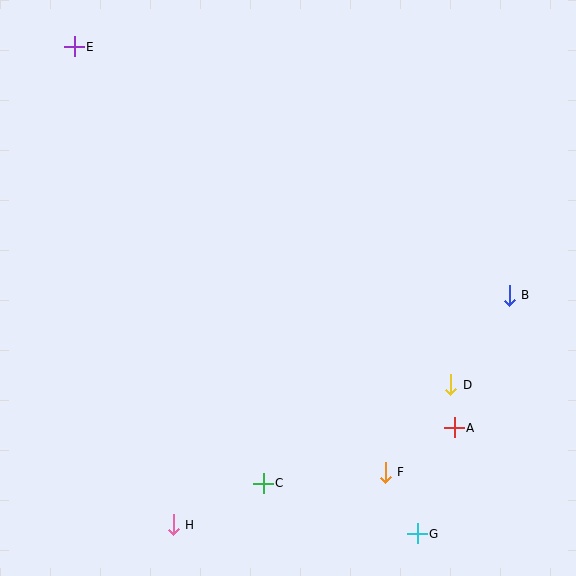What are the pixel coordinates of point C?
Point C is at (263, 483).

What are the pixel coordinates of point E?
Point E is at (74, 47).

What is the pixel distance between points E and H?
The distance between E and H is 488 pixels.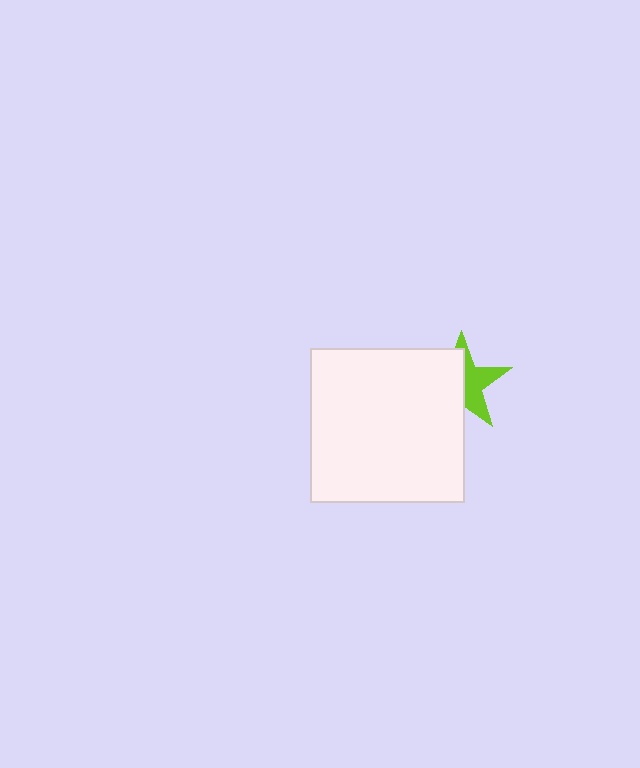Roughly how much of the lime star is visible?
A small part of it is visible (roughly 45%).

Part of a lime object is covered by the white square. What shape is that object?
It is a star.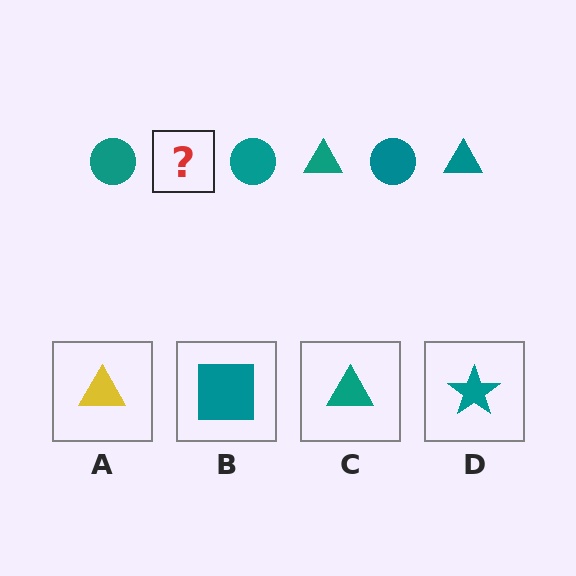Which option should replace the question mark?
Option C.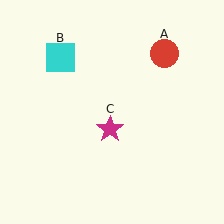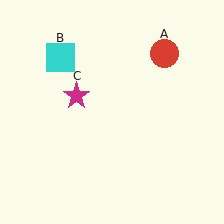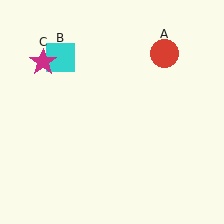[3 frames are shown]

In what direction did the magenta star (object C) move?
The magenta star (object C) moved up and to the left.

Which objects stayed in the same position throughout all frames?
Red circle (object A) and cyan square (object B) remained stationary.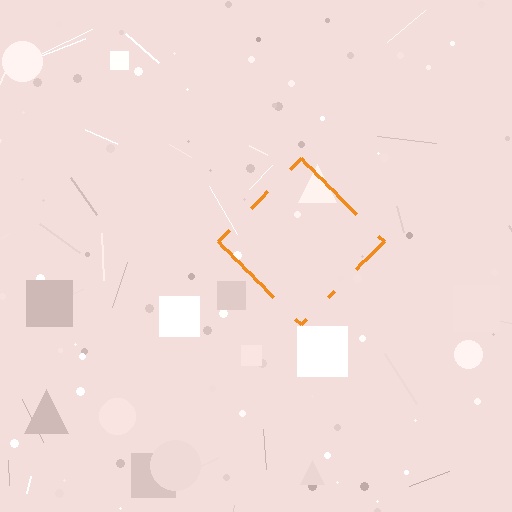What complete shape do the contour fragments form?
The contour fragments form a diamond.